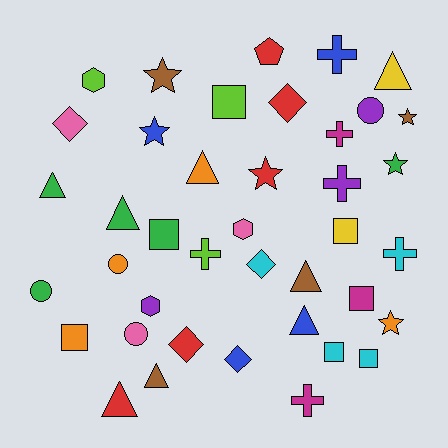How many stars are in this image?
There are 6 stars.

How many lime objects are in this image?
There are 3 lime objects.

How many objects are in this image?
There are 40 objects.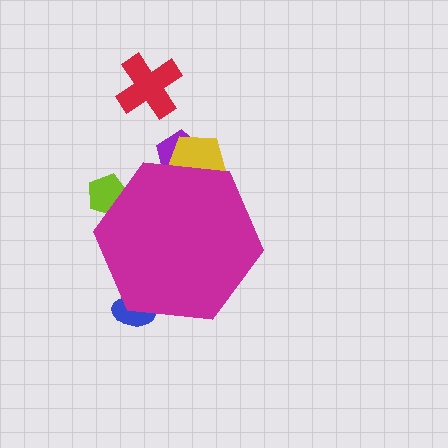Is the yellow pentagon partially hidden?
Yes, the yellow pentagon is partially hidden behind the magenta hexagon.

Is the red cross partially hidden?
No, the red cross is fully visible.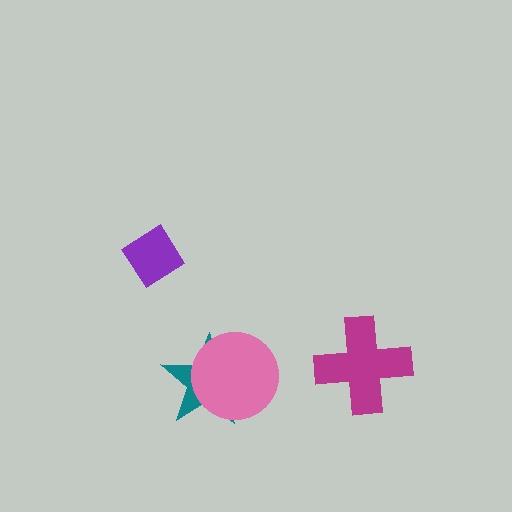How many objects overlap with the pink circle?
1 object overlaps with the pink circle.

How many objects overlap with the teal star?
1 object overlaps with the teal star.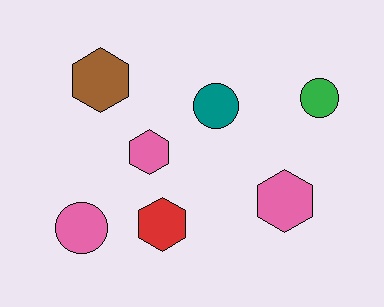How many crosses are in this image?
There are no crosses.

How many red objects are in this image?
There is 1 red object.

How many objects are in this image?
There are 7 objects.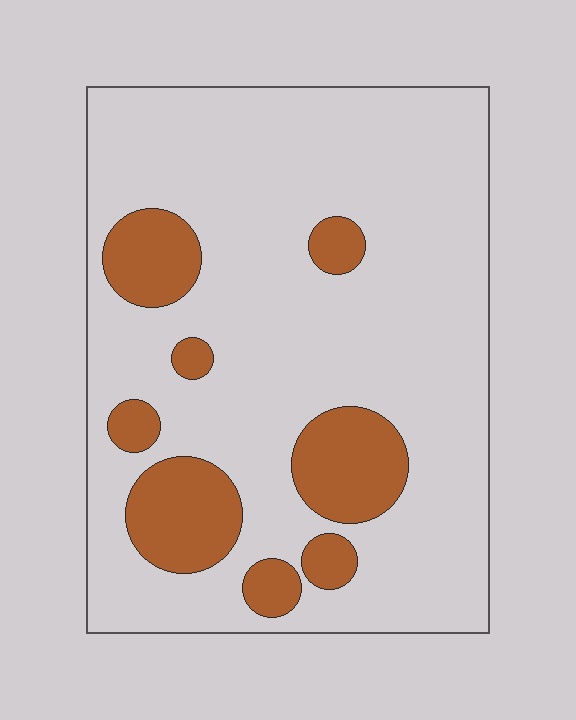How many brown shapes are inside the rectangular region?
8.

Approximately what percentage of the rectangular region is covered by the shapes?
Approximately 20%.